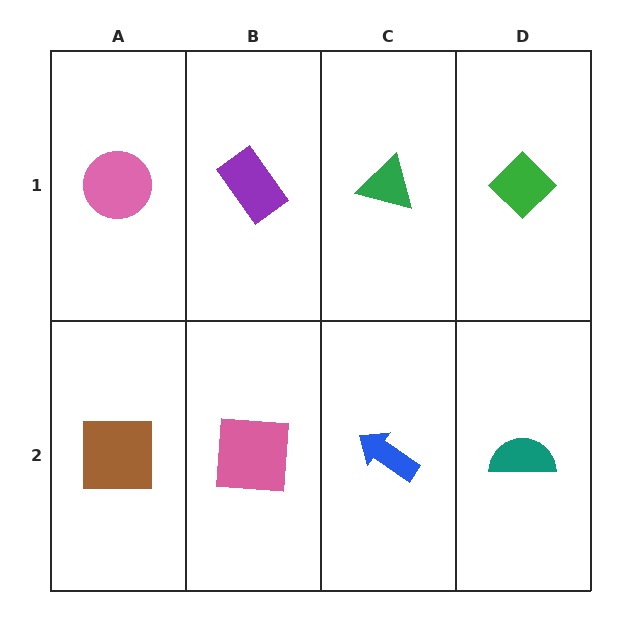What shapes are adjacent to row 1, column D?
A teal semicircle (row 2, column D), a green triangle (row 1, column C).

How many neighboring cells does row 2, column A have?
2.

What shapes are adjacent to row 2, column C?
A green triangle (row 1, column C), a pink square (row 2, column B), a teal semicircle (row 2, column D).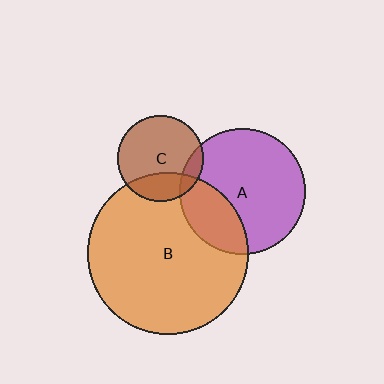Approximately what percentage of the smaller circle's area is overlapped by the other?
Approximately 25%.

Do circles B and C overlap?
Yes.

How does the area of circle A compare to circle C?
Approximately 2.1 times.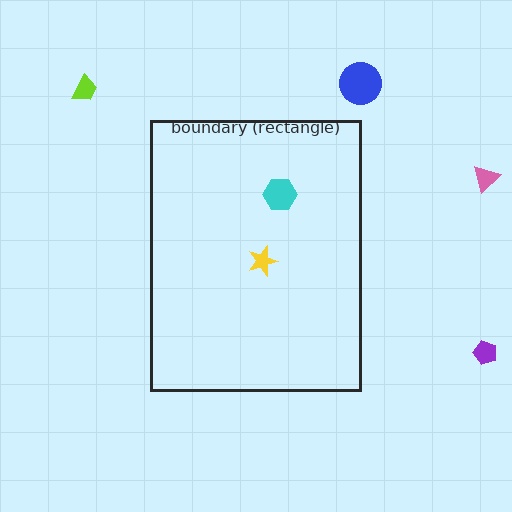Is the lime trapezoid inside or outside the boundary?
Outside.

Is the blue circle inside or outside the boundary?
Outside.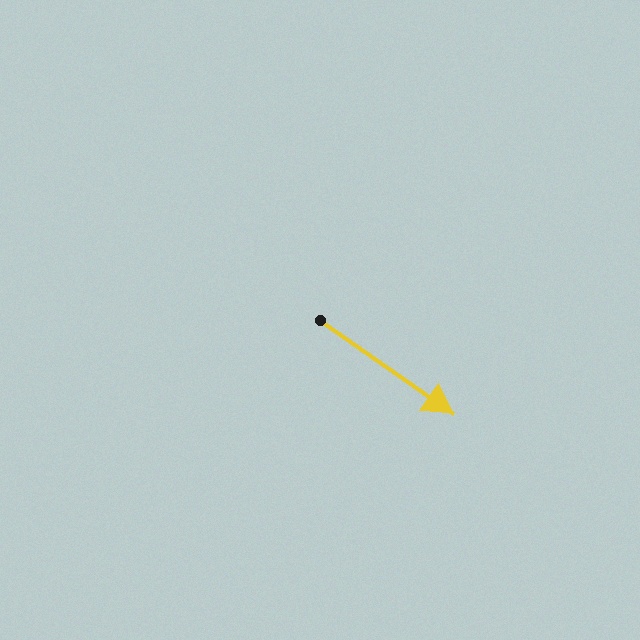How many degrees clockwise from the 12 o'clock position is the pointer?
Approximately 125 degrees.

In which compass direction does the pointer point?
Southeast.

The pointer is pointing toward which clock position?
Roughly 4 o'clock.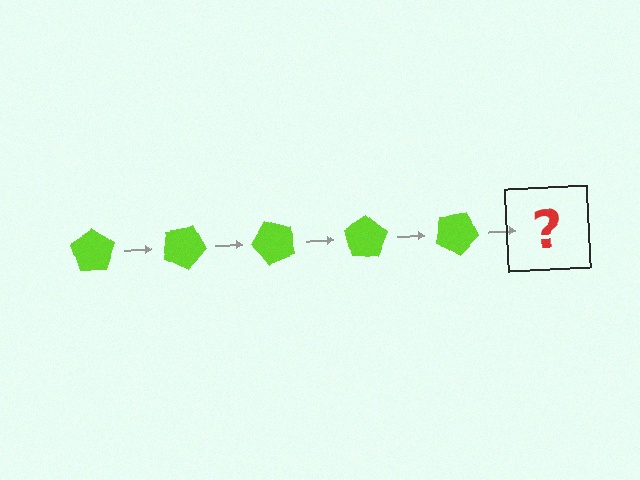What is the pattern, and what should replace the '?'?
The pattern is that the pentagon rotates 25 degrees each step. The '?' should be a lime pentagon rotated 125 degrees.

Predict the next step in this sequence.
The next step is a lime pentagon rotated 125 degrees.